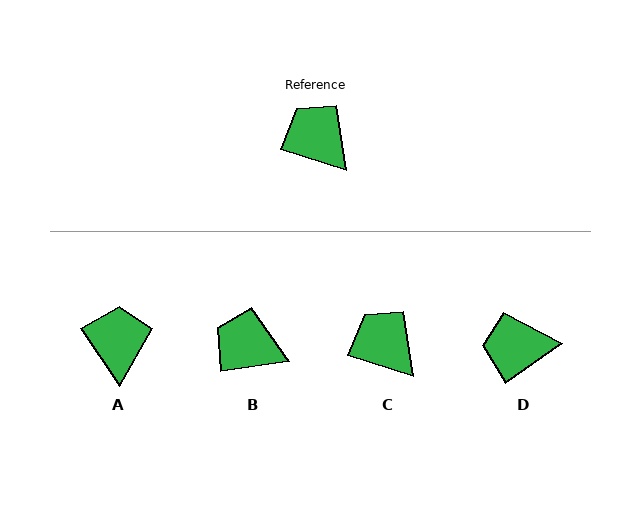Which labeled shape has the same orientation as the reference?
C.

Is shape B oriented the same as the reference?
No, it is off by about 26 degrees.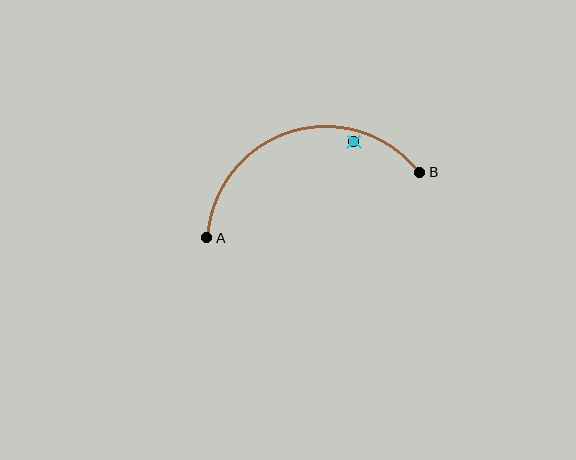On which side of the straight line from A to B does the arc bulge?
The arc bulges above the straight line connecting A and B.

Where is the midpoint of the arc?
The arc midpoint is the point on the curve farthest from the straight line joining A and B. It sits above that line.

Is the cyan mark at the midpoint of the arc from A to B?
No — the cyan mark does not lie on the arc at all. It sits slightly inside the curve.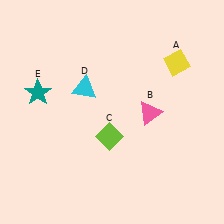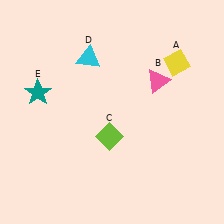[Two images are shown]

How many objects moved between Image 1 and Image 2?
2 objects moved between the two images.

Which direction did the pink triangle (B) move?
The pink triangle (B) moved up.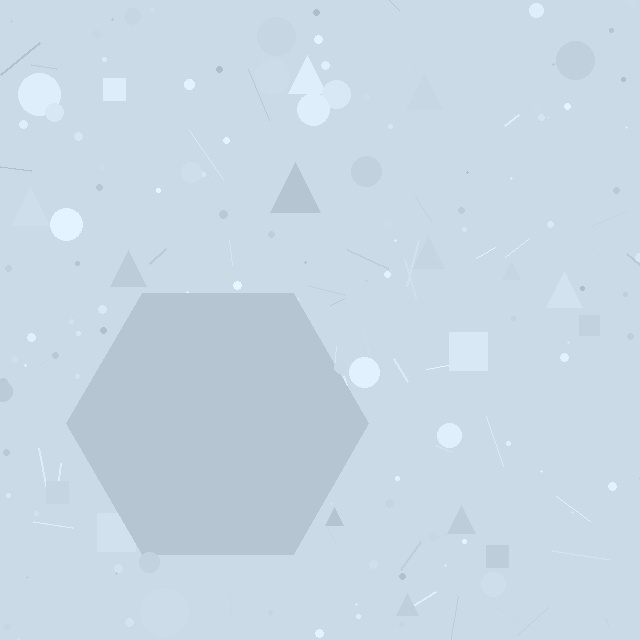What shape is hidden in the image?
A hexagon is hidden in the image.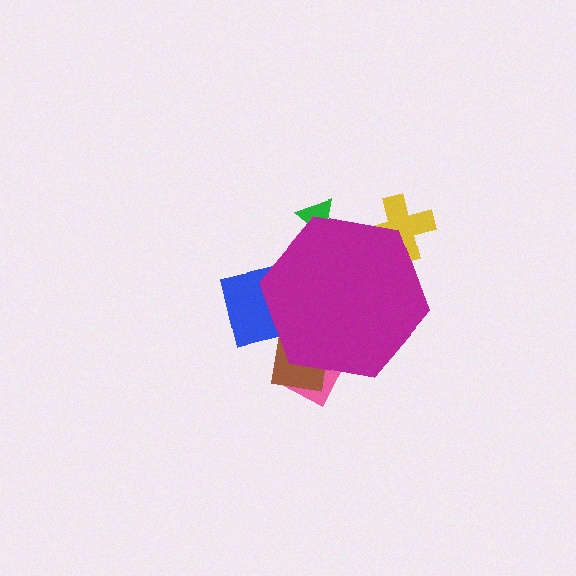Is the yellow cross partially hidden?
Yes, the yellow cross is partially hidden behind the magenta hexagon.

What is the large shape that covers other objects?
A magenta hexagon.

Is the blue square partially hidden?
Yes, the blue square is partially hidden behind the magenta hexagon.